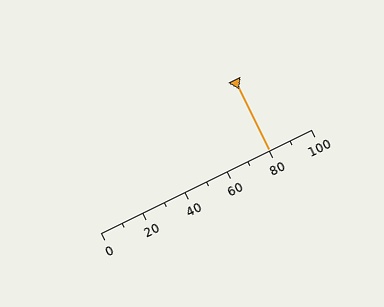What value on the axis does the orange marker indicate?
The marker indicates approximately 80.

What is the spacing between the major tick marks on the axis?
The major ticks are spaced 20 apart.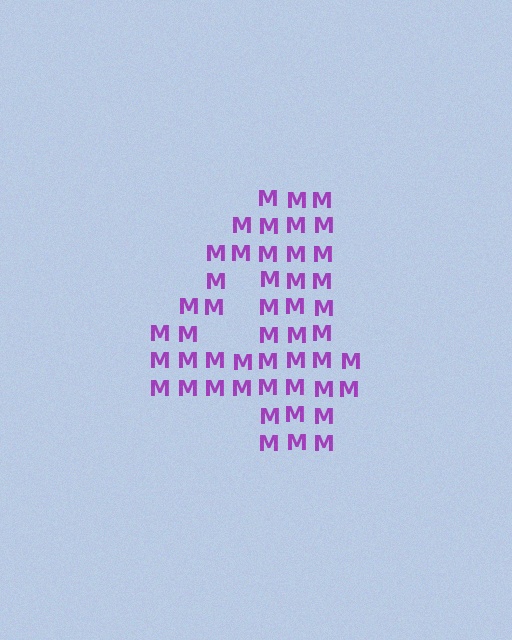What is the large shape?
The large shape is the digit 4.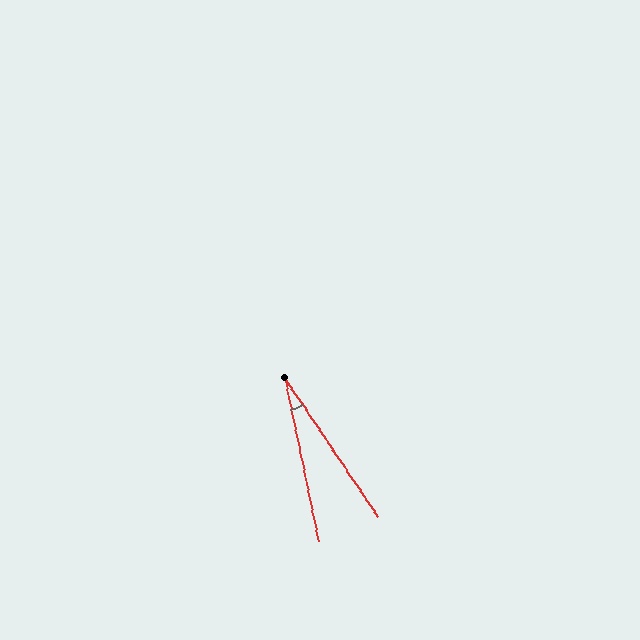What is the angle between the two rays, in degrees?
Approximately 22 degrees.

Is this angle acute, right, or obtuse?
It is acute.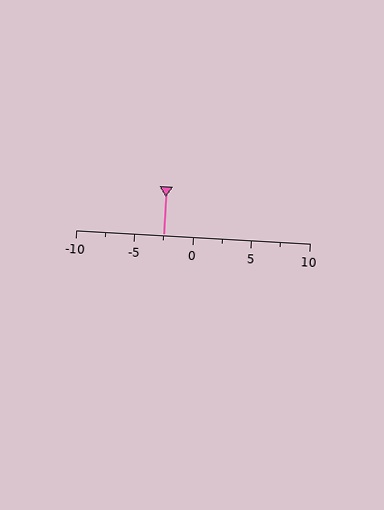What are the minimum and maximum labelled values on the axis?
The axis runs from -10 to 10.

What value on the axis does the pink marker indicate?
The marker indicates approximately -2.5.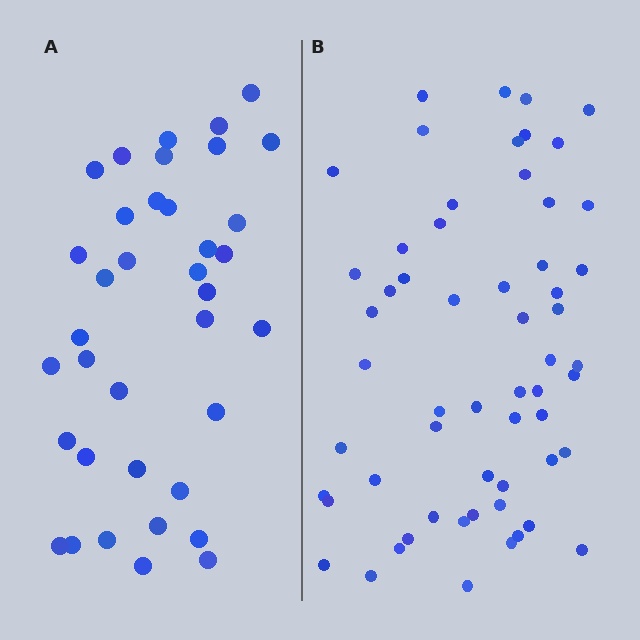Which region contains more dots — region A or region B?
Region B (the right region) has more dots.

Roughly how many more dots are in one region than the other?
Region B has approximately 20 more dots than region A.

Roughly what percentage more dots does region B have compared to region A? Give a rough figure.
About 55% more.